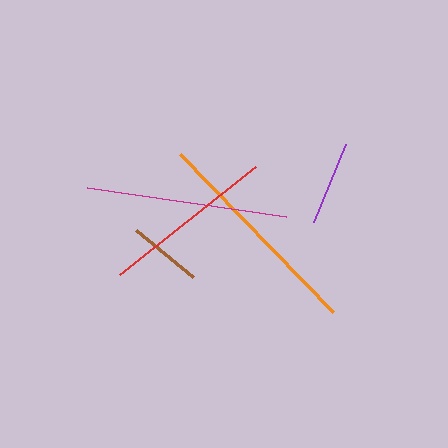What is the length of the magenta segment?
The magenta segment is approximately 201 pixels long.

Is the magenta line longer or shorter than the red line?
The magenta line is longer than the red line.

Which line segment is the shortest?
The brown line is the shortest at approximately 74 pixels.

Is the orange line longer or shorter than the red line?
The orange line is longer than the red line.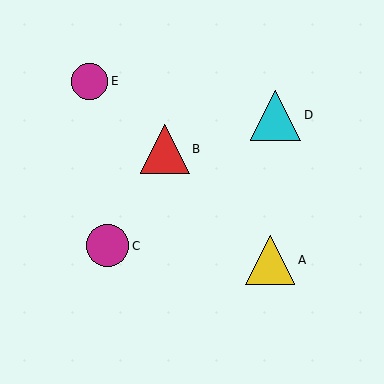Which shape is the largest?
The cyan triangle (labeled D) is the largest.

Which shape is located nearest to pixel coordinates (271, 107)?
The cyan triangle (labeled D) at (276, 115) is nearest to that location.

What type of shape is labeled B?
Shape B is a red triangle.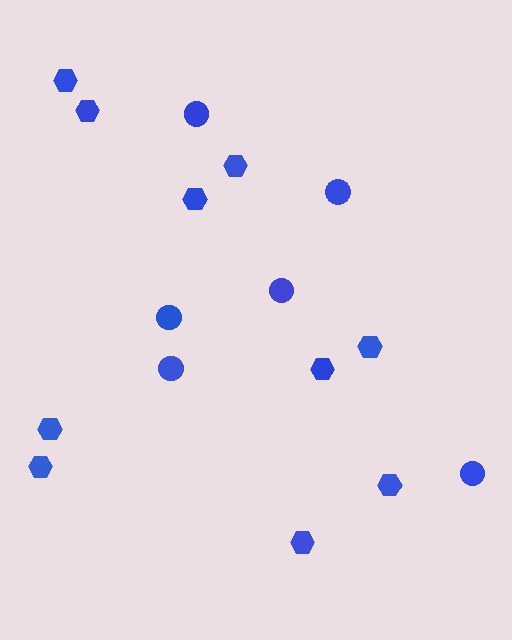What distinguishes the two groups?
There are 2 groups: one group of hexagons (10) and one group of circles (6).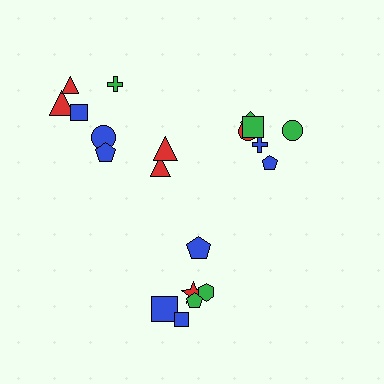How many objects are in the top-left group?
There are 8 objects.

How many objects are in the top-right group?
There are 6 objects.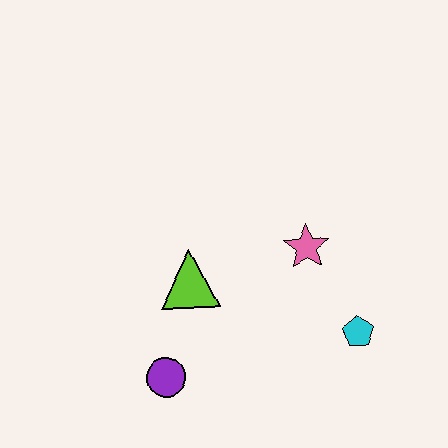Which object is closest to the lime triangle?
The purple circle is closest to the lime triangle.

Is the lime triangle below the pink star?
Yes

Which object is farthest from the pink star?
The purple circle is farthest from the pink star.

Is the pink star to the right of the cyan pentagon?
No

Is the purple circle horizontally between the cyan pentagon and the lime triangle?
No